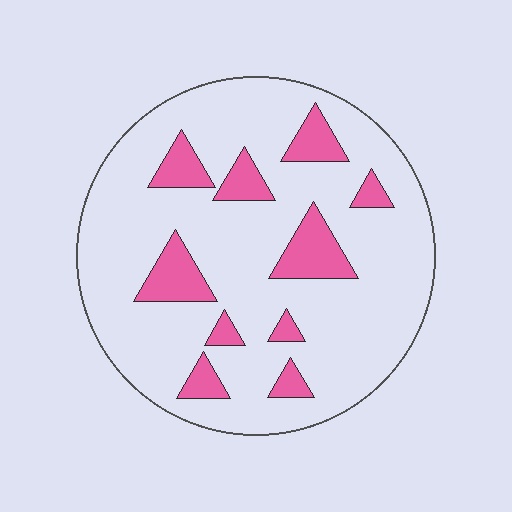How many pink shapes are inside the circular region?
10.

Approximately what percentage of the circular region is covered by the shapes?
Approximately 15%.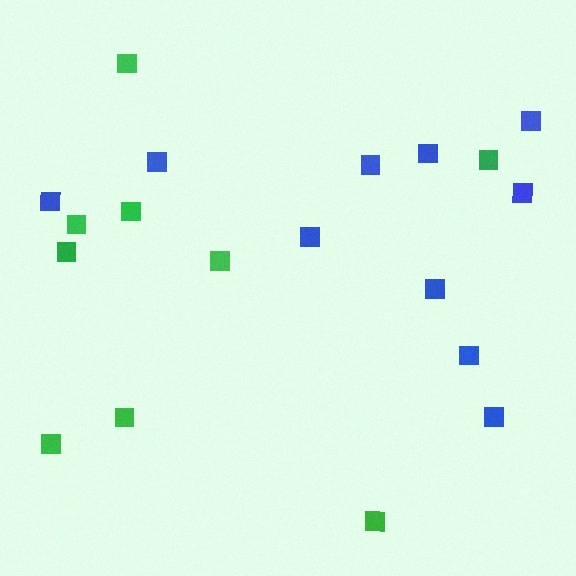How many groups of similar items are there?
There are 2 groups: one group of blue squares (10) and one group of green squares (9).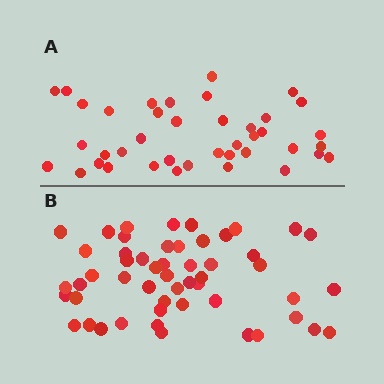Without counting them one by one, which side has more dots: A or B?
Region B (the bottom region) has more dots.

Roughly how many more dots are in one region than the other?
Region B has roughly 12 or so more dots than region A.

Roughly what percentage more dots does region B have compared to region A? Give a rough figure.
About 30% more.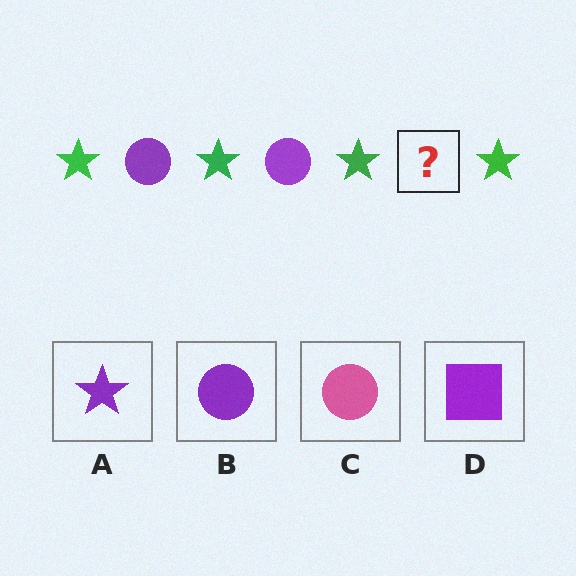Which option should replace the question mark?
Option B.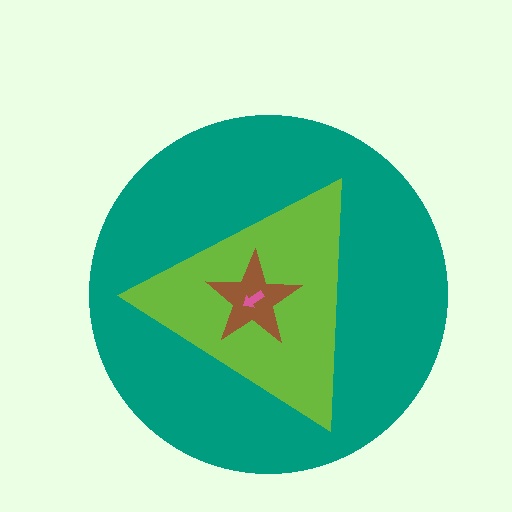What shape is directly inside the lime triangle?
The brown star.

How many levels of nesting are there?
4.